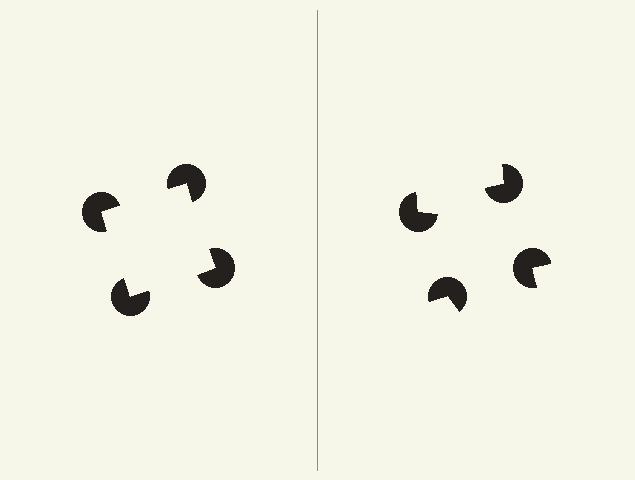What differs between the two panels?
The pac-man discs are positioned identically on both sides; only the wedge orientations differ. On the left they align to a square; on the right they are misaligned.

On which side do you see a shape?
An illusory square appears on the left side. On the right side the wedge cuts are rotated, so no coherent shape forms.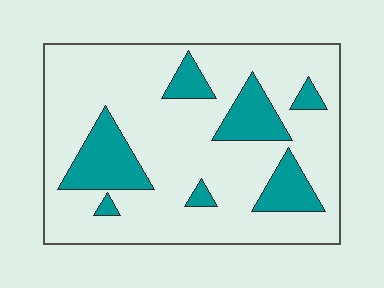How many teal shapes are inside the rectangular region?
7.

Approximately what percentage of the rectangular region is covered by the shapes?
Approximately 20%.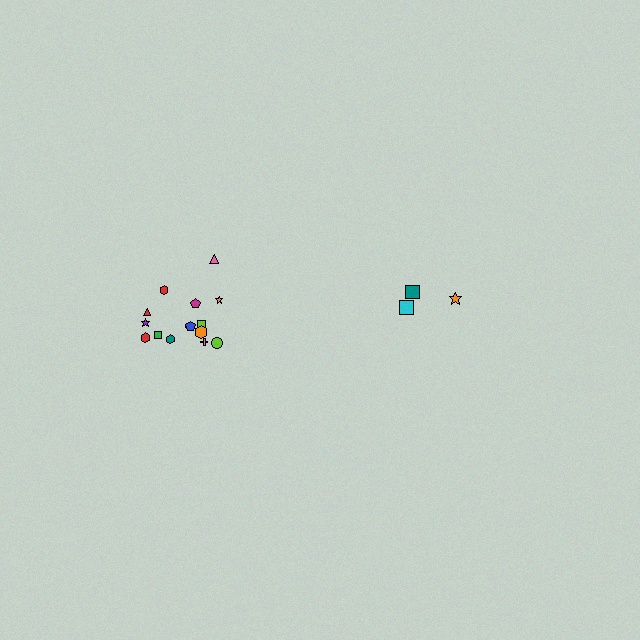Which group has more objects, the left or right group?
The left group.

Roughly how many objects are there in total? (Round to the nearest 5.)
Roughly 20 objects in total.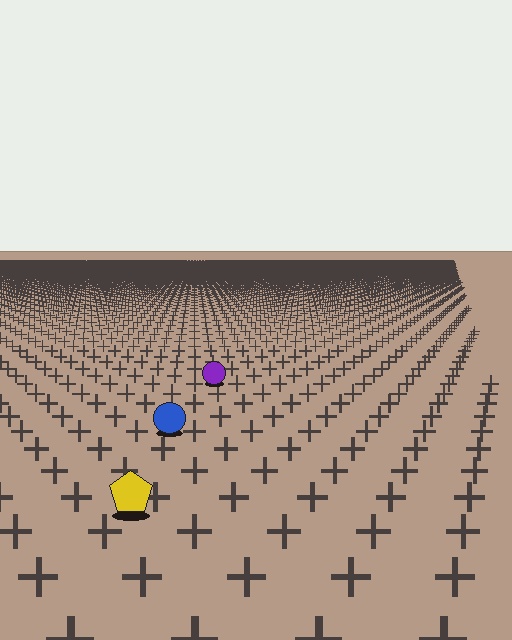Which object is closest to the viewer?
The yellow pentagon is closest. The texture marks near it are larger and more spread out.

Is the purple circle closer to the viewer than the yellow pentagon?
No. The yellow pentagon is closer — you can tell from the texture gradient: the ground texture is coarser near it.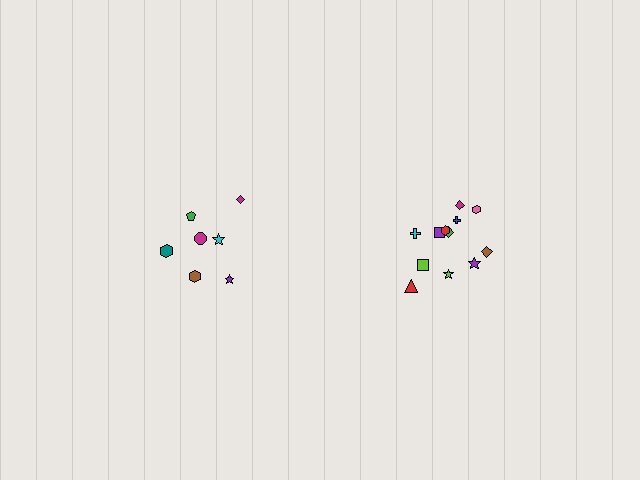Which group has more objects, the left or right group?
The right group.